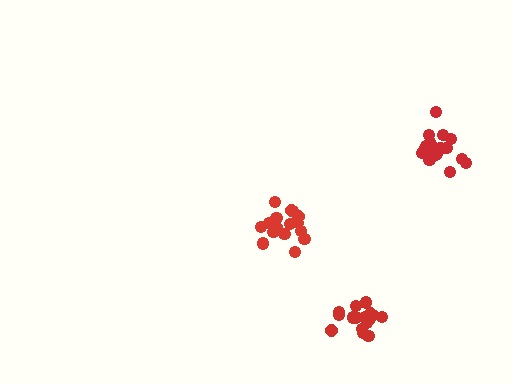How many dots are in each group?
Group 1: 16 dots, Group 2: 16 dots, Group 3: 19 dots (51 total).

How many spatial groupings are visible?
There are 3 spatial groupings.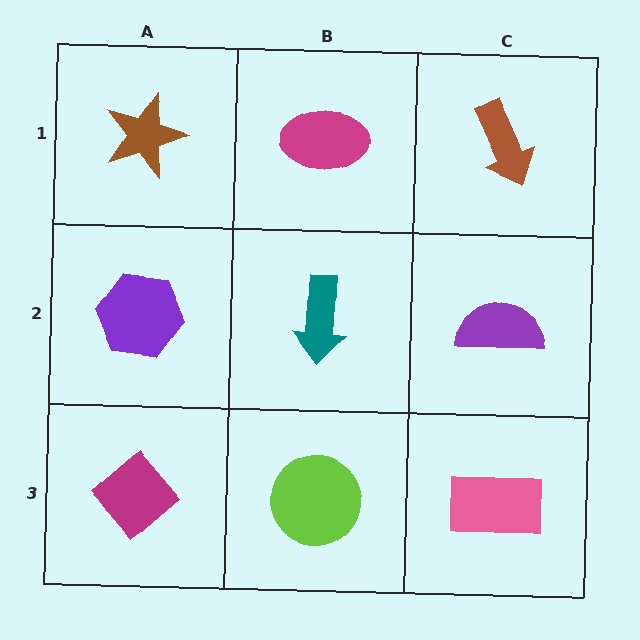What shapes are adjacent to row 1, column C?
A purple semicircle (row 2, column C), a magenta ellipse (row 1, column B).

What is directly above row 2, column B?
A magenta ellipse.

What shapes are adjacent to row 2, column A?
A brown star (row 1, column A), a magenta diamond (row 3, column A), a teal arrow (row 2, column B).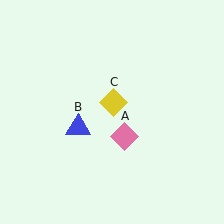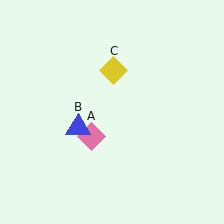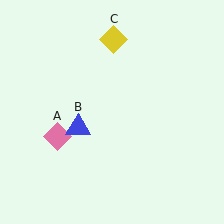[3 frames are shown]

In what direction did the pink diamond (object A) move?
The pink diamond (object A) moved left.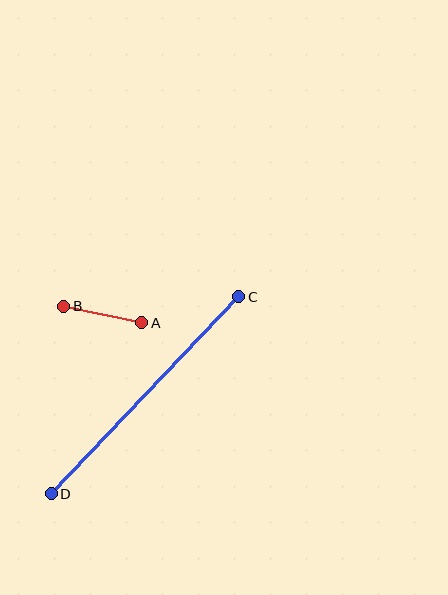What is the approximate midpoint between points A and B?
The midpoint is at approximately (103, 315) pixels.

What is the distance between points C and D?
The distance is approximately 272 pixels.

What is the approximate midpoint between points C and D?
The midpoint is at approximately (145, 395) pixels.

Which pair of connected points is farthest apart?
Points C and D are farthest apart.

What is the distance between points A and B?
The distance is approximately 80 pixels.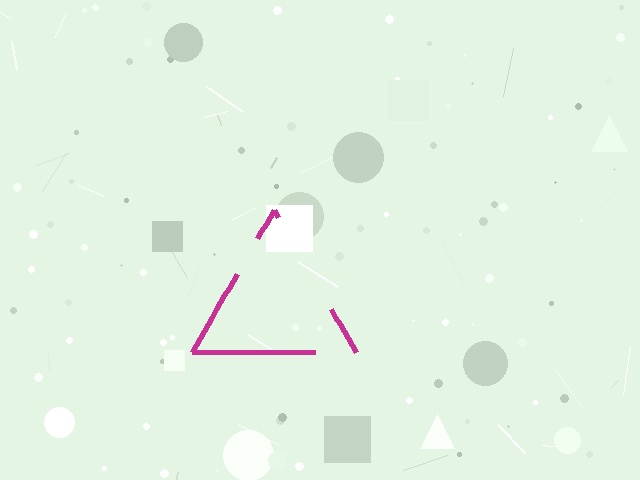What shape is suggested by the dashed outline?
The dashed outline suggests a triangle.